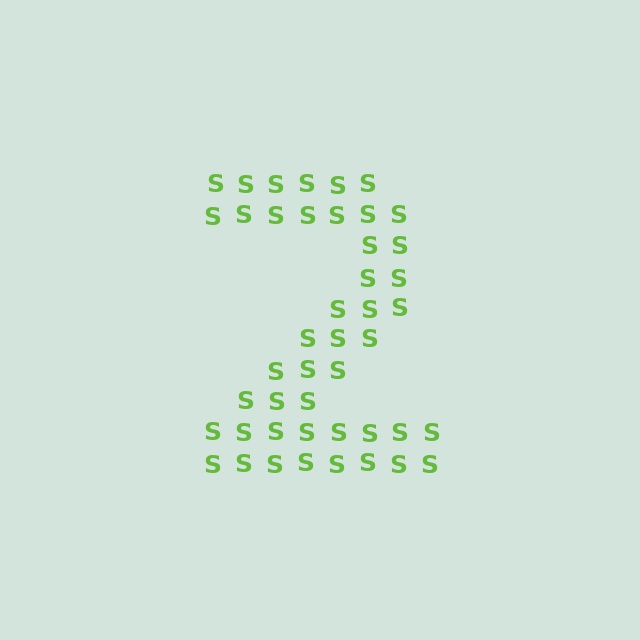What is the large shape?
The large shape is the digit 2.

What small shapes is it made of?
It is made of small letter S's.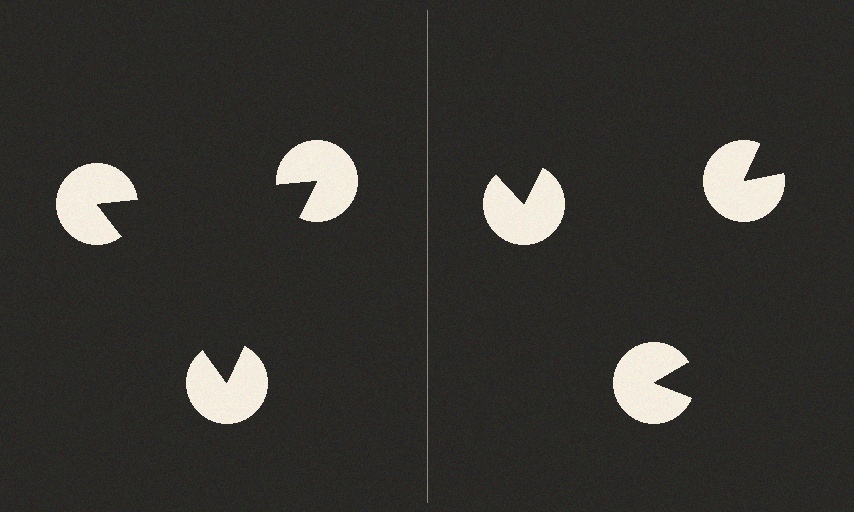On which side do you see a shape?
An illusory triangle appears on the left side. On the right side the wedge cuts are rotated, so no coherent shape forms.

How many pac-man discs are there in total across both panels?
6 — 3 on each side.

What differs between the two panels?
The pac-man discs are positioned identically on both sides; only the wedge orientations differ. On the left they align to a triangle; on the right they are misaligned.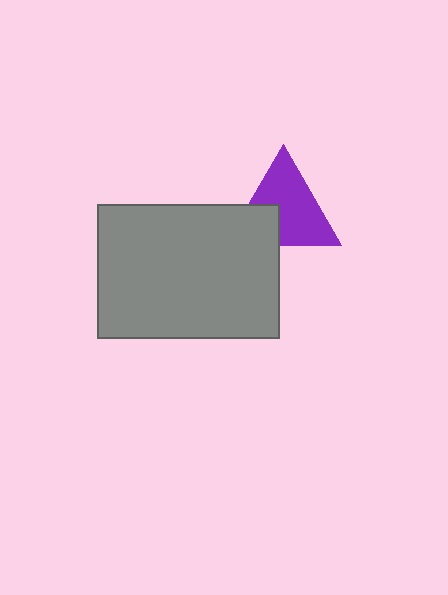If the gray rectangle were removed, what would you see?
You would see the complete purple triangle.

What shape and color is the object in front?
The object in front is a gray rectangle.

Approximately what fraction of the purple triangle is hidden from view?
Roughly 30% of the purple triangle is hidden behind the gray rectangle.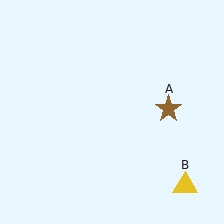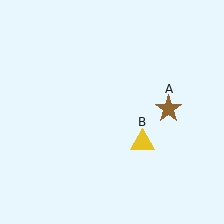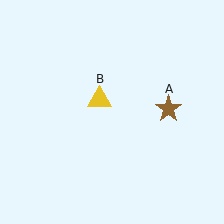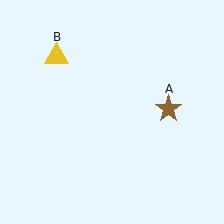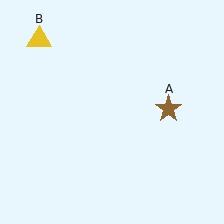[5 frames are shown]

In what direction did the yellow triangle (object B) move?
The yellow triangle (object B) moved up and to the left.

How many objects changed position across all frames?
1 object changed position: yellow triangle (object B).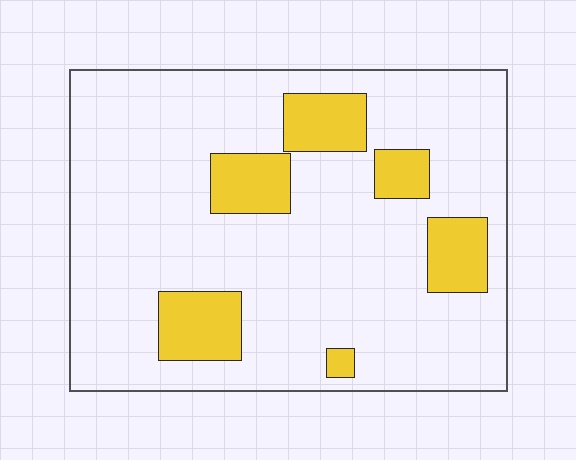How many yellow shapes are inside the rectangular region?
6.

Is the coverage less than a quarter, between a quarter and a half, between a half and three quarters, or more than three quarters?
Less than a quarter.